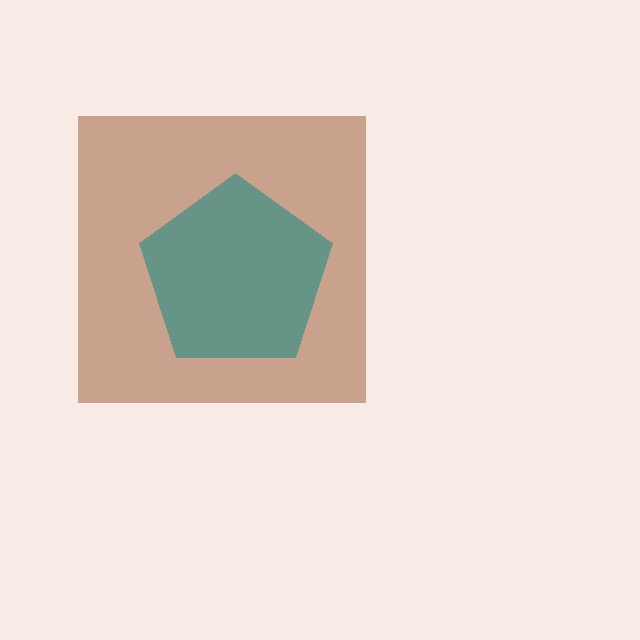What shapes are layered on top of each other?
The layered shapes are: a brown square, a teal pentagon.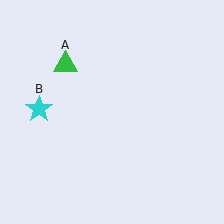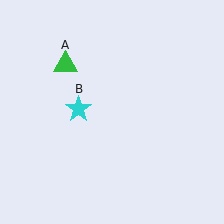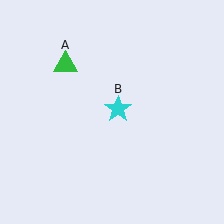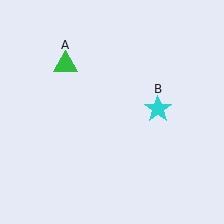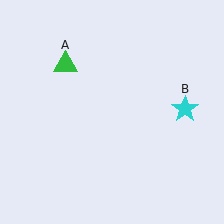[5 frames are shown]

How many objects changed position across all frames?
1 object changed position: cyan star (object B).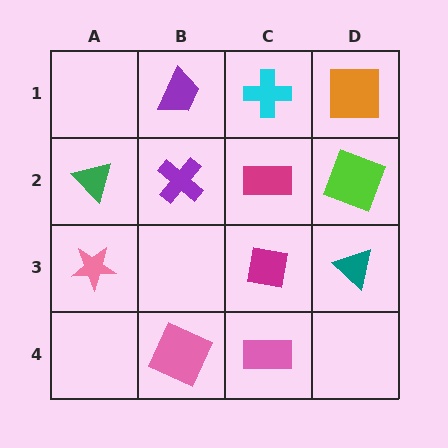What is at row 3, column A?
A pink star.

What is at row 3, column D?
A teal triangle.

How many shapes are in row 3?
3 shapes.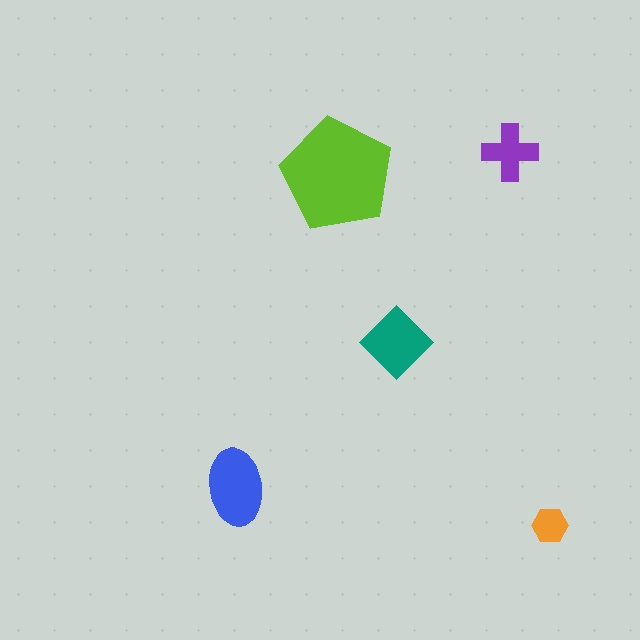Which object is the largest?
The lime pentagon.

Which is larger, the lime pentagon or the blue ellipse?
The lime pentagon.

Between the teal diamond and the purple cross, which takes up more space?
The teal diamond.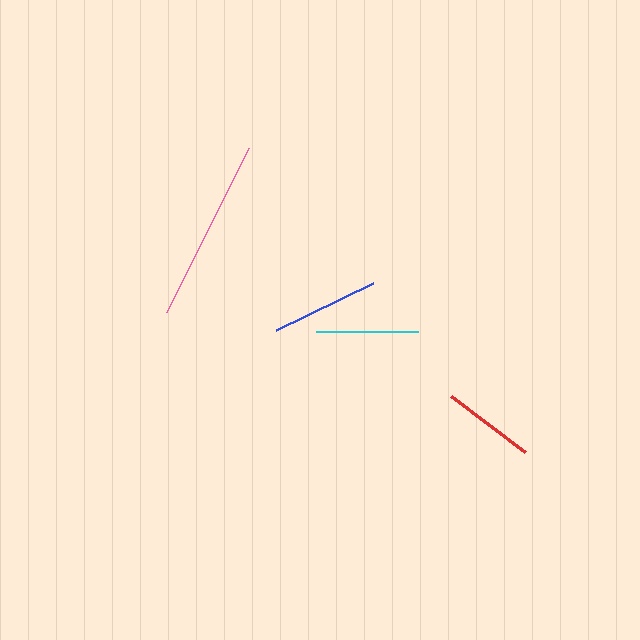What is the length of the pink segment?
The pink segment is approximately 184 pixels long.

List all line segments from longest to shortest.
From longest to shortest: pink, blue, cyan, red.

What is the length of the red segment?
The red segment is approximately 93 pixels long.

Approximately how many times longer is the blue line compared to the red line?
The blue line is approximately 1.2 times the length of the red line.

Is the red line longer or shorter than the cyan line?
The cyan line is longer than the red line.